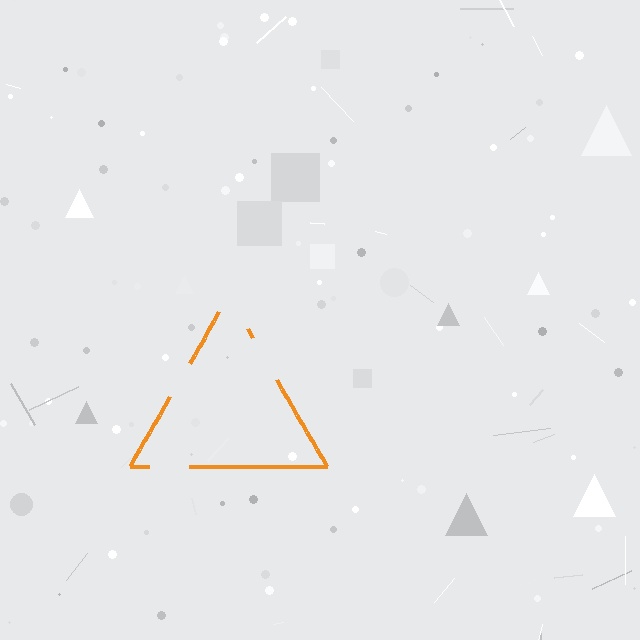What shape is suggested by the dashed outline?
The dashed outline suggests a triangle.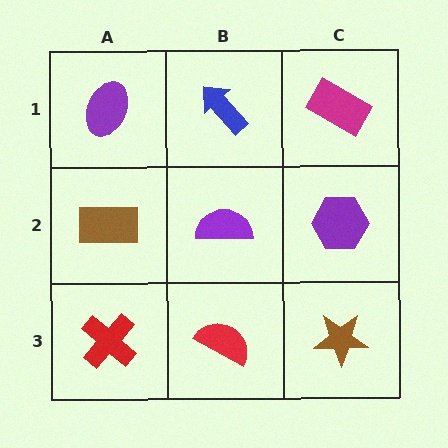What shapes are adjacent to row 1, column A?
A brown rectangle (row 2, column A), a blue arrow (row 1, column B).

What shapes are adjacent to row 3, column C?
A purple hexagon (row 2, column C), a red semicircle (row 3, column B).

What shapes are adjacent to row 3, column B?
A purple semicircle (row 2, column B), a red cross (row 3, column A), a brown star (row 3, column C).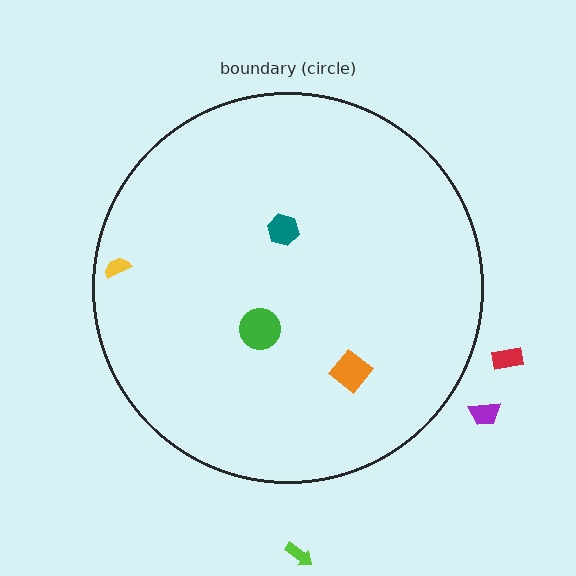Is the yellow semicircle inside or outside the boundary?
Inside.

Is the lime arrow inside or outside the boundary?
Outside.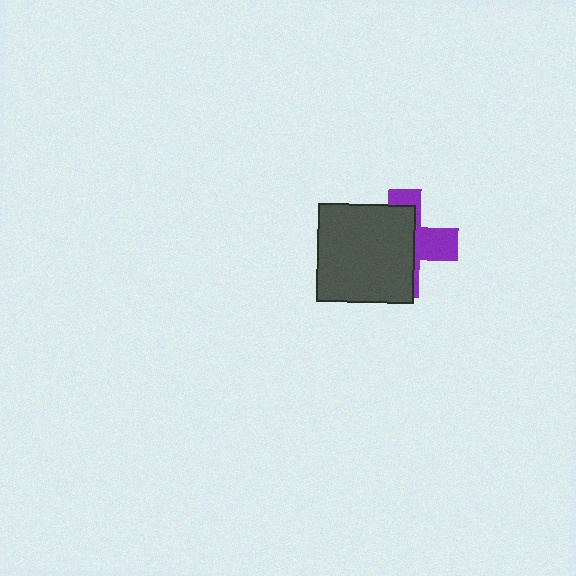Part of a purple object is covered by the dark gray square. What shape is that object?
It is a cross.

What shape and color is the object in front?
The object in front is a dark gray square.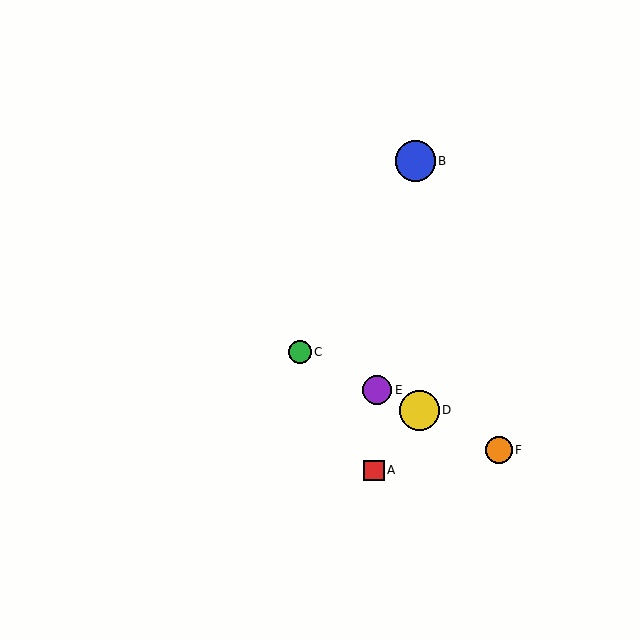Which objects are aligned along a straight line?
Objects C, D, E, F are aligned along a straight line.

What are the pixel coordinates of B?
Object B is at (415, 161).